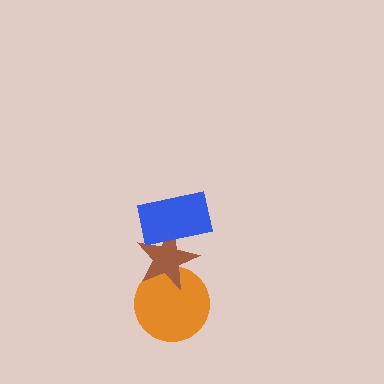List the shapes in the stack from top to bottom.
From top to bottom: the blue rectangle, the brown star, the orange circle.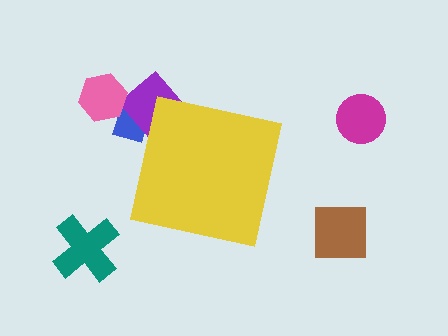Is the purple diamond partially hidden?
Yes, the purple diamond is partially hidden behind the yellow square.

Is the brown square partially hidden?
No, the brown square is fully visible.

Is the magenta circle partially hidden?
No, the magenta circle is fully visible.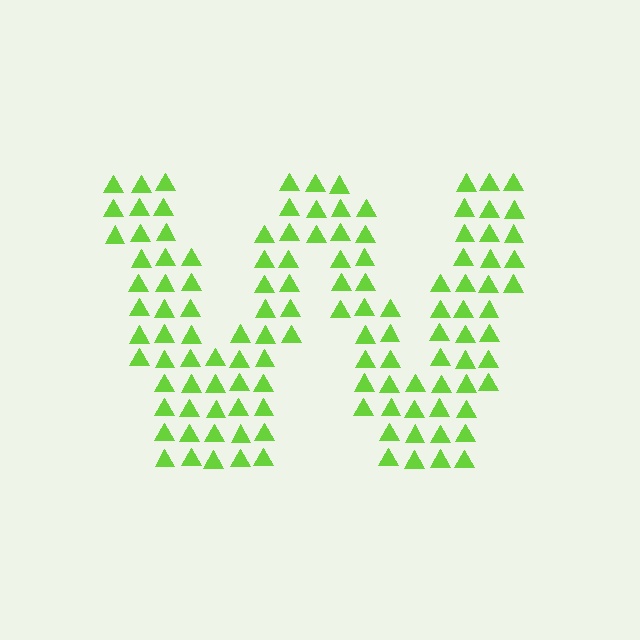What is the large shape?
The large shape is the letter W.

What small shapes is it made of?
It is made of small triangles.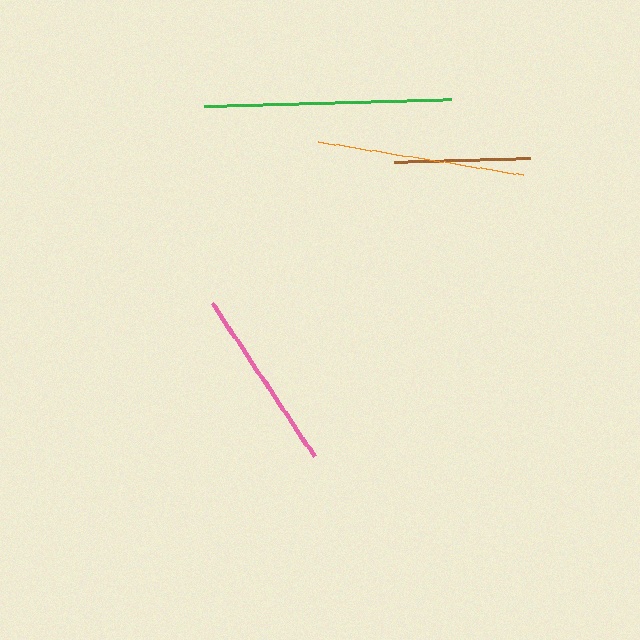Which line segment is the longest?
The green line is the longest at approximately 247 pixels.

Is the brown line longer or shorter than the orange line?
The orange line is longer than the brown line.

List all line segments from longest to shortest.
From longest to shortest: green, orange, pink, brown.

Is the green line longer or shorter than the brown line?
The green line is longer than the brown line.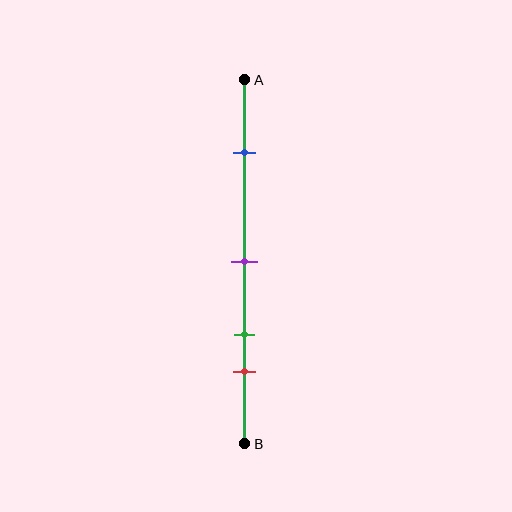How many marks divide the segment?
There are 4 marks dividing the segment.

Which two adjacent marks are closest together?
The green and red marks are the closest adjacent pair.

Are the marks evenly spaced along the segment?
No, the marks are not evenly spaced.